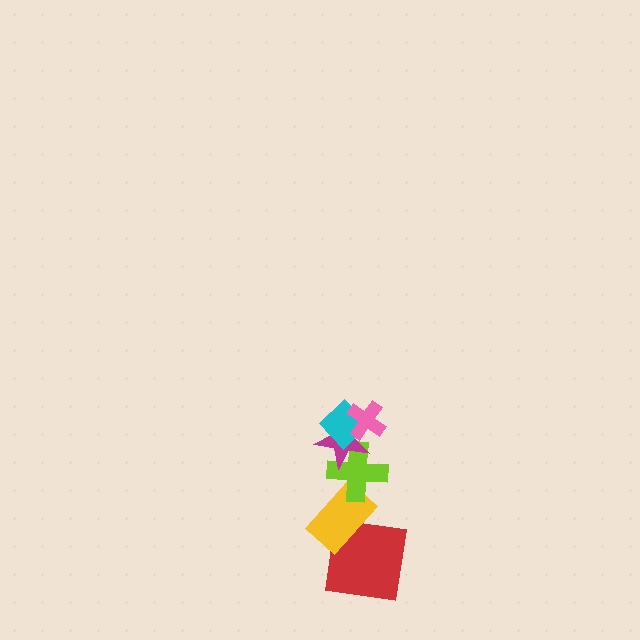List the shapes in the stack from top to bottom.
From top to bottom: the pink cross, the cyan diamond, the magenta star, the lime cross, the yellow rectangle, the red square.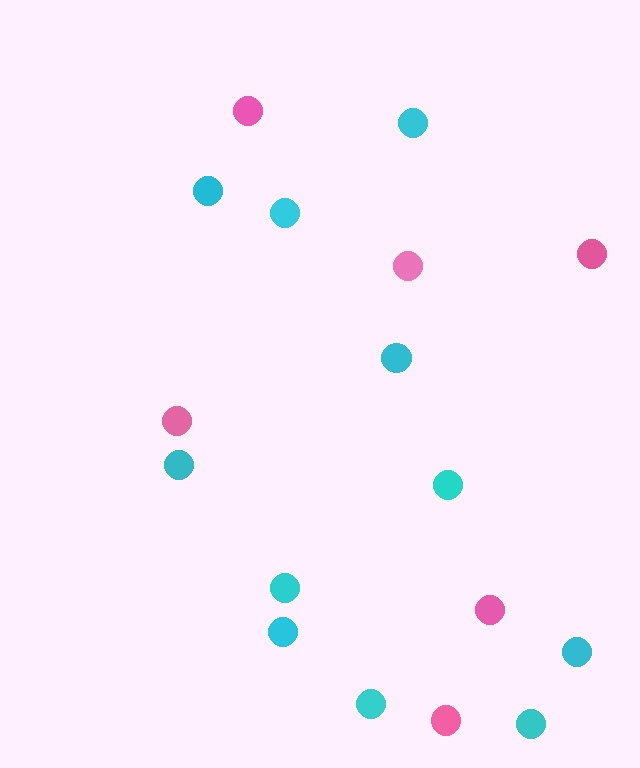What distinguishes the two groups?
There are 2 groups: one group of pink circles (6) and one group of cyan circles (11).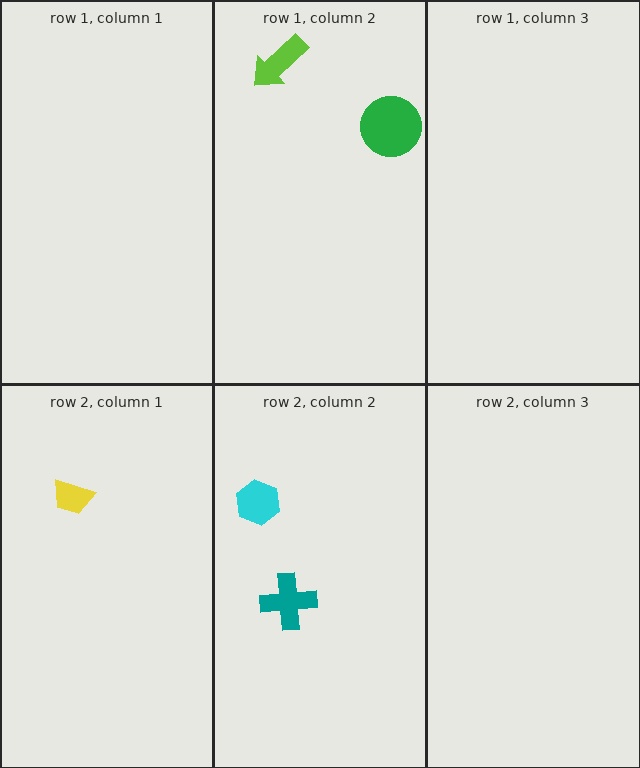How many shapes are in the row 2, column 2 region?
2.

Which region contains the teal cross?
The row 2, column 2 region.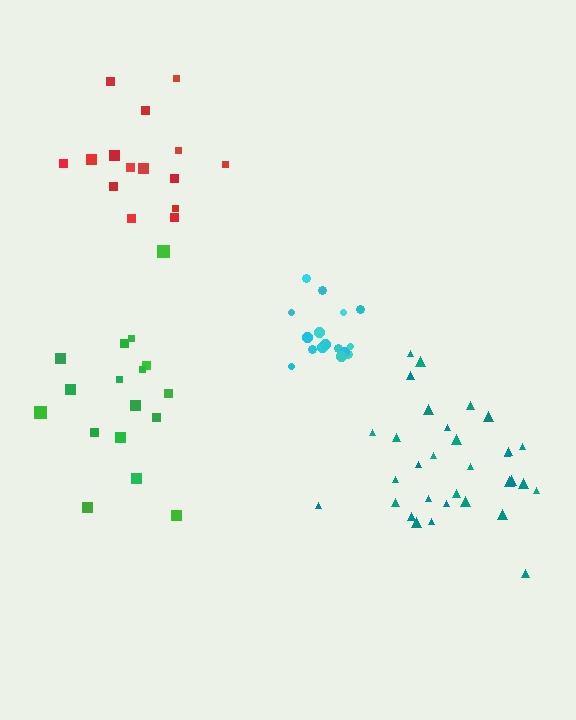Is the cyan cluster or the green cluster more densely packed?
Cyan.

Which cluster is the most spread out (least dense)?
Green.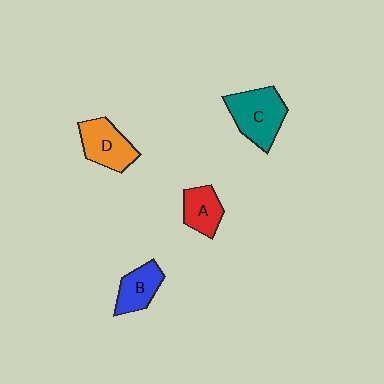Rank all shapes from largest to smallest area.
From largest to smallest: C (teal), D (orange), B (blue), A (red).